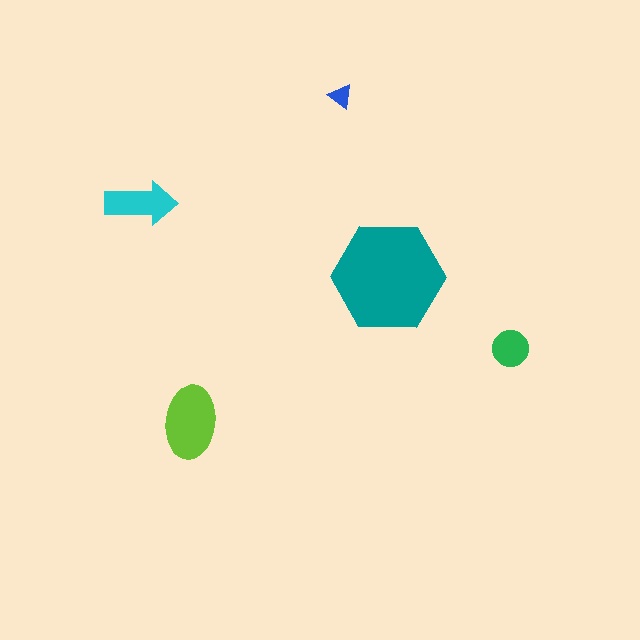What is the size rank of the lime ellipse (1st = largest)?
2nd.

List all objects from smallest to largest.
The blue triangle, the green circle, the cyan arrow, the lime ellipse, the teal hexagon.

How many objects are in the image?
There are 5 objects in the image.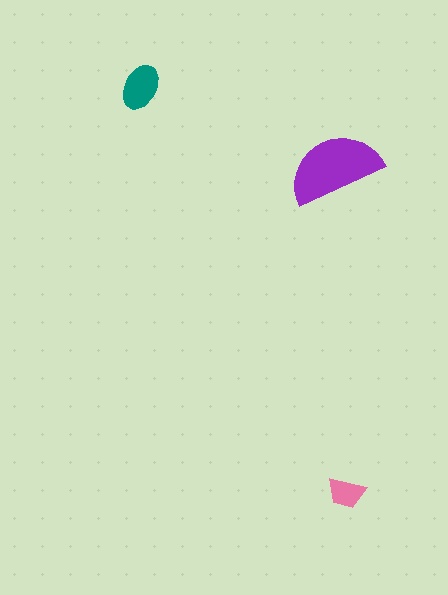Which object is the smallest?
The pink trapezoid.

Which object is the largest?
The purple semicircle.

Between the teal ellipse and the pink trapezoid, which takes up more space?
The teal ellipse.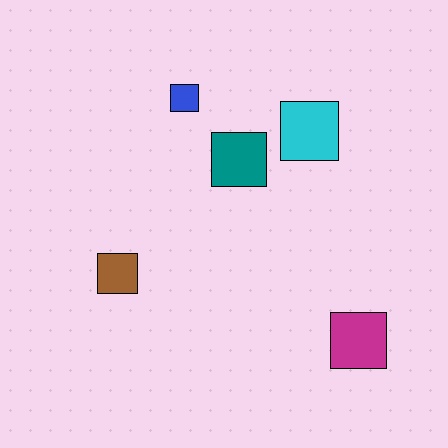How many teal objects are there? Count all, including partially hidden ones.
There is 1 teal object.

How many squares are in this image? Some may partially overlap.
There are 5 squares.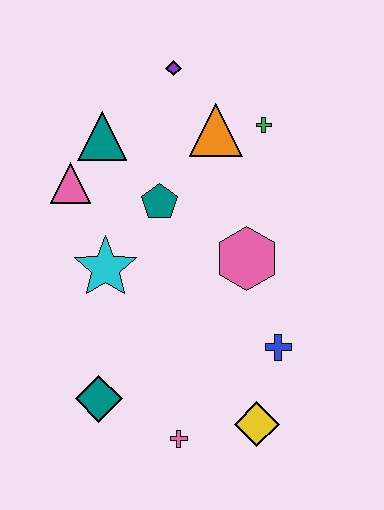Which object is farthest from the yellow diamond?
The purple diamond is farthest from the yellow diamond.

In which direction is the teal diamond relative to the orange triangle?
The teal diamond is below the orange triangle.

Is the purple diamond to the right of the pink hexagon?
No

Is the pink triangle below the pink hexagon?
No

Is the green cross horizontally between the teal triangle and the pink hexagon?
No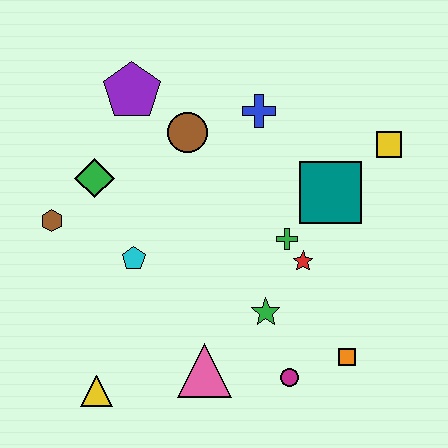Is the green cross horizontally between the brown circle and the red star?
Yes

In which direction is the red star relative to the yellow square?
The red star is below the yellow square.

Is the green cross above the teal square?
No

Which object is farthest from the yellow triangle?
The yellow square is farthest from the yellow triangle.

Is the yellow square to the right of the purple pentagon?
Yes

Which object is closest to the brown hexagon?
The green diamond is closest to the brown hexagon.